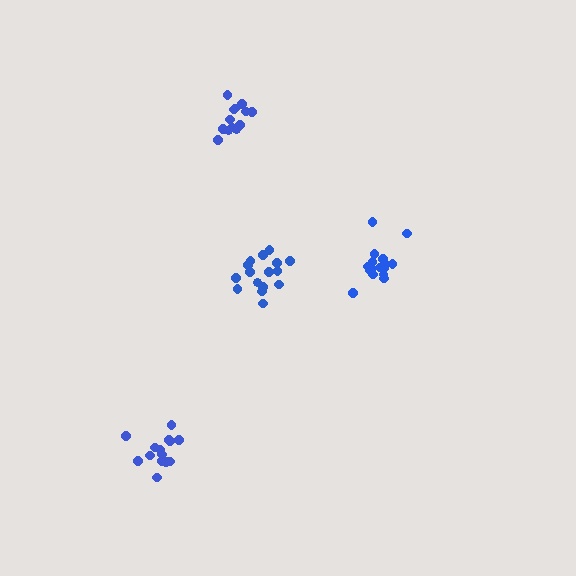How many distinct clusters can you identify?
There are 4 distinct clusters.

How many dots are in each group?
Group 1: 16 dots, Group 2: 15 dots, Group 3: 16 dots, Group 4: 13 dots (60 total).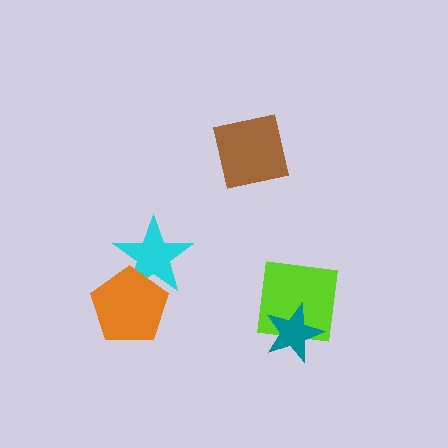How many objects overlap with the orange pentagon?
1 object overlaps with the orange pentagon.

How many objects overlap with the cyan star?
1 object overlaps with the cyan star.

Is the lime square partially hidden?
Yes, it is partially covered by another shape.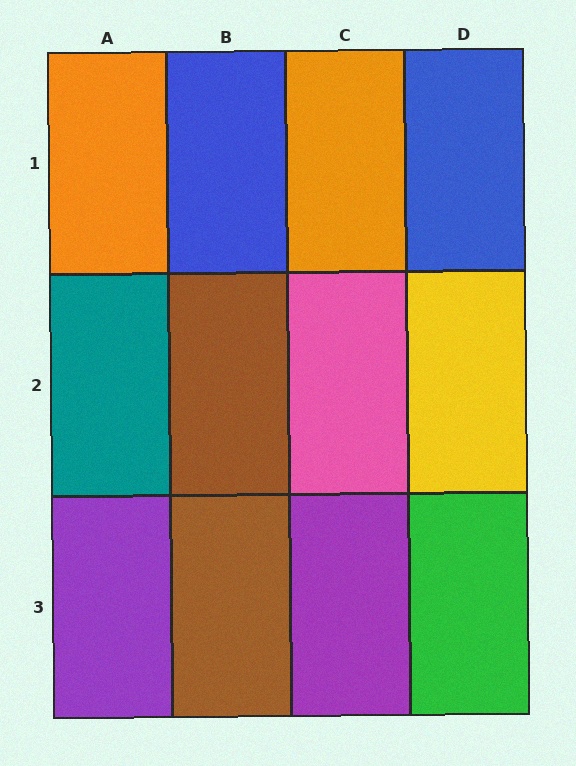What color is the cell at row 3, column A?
Purple.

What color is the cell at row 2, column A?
Teal.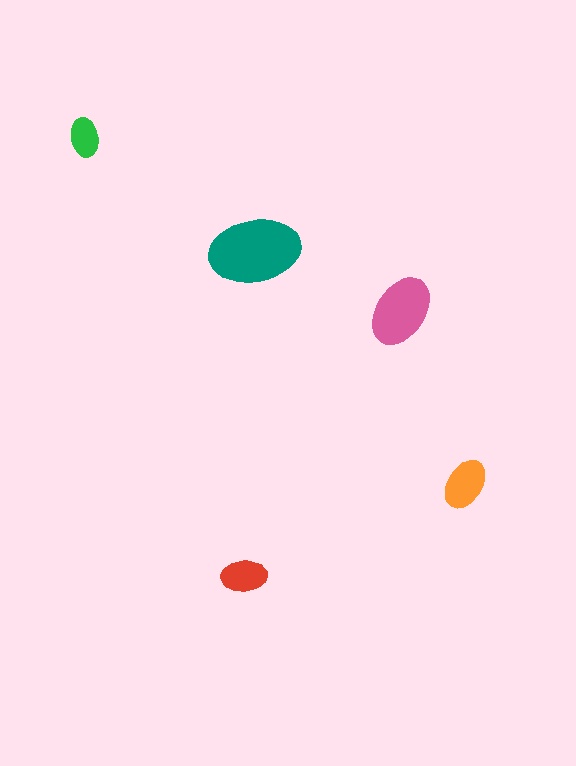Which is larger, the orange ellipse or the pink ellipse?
The pink one.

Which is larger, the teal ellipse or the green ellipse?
The teal one.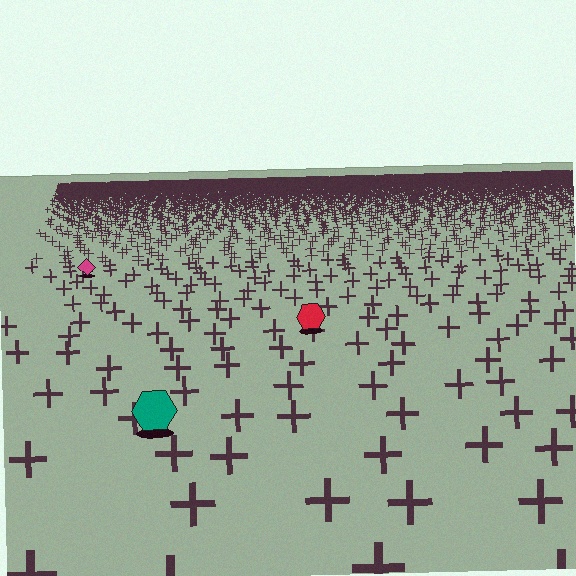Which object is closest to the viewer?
The teal hexagon is closest. The texture marks near it are larger and more spread out.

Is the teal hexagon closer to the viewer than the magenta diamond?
Yes. The teal hexagon is closer — you can tell from the texture gradient: the ground texture is coarser near it.